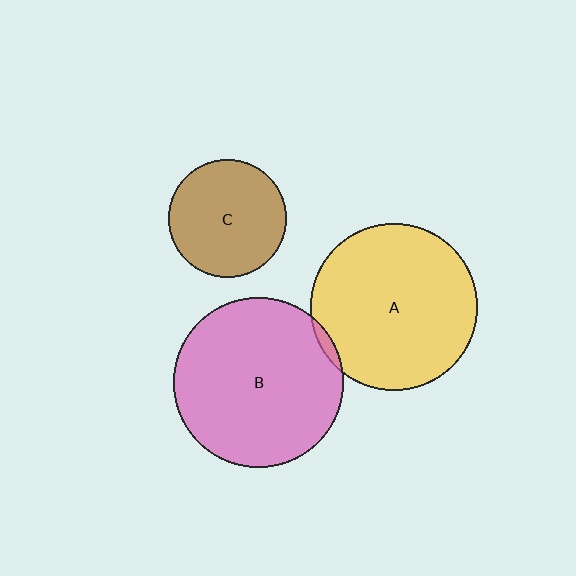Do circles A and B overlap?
Yes.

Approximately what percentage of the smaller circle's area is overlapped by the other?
Approximately 5%.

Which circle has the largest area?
Circle B (pink).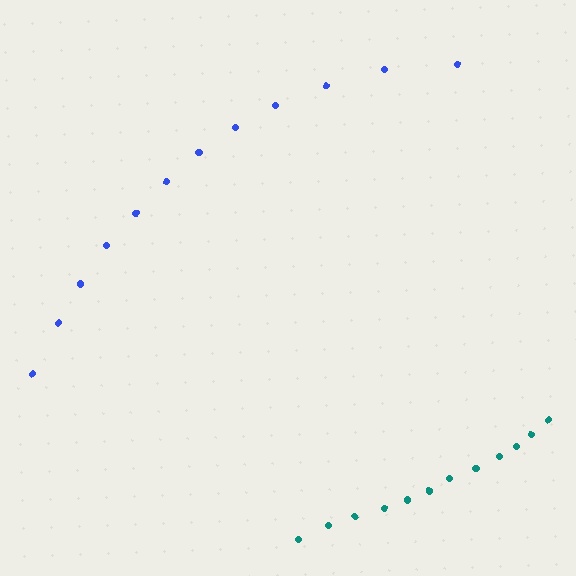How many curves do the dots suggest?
There are 2 distinct paths.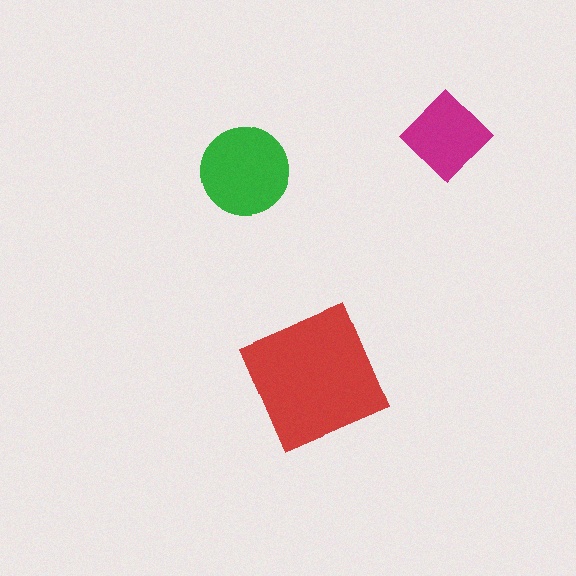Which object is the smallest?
The magenta diamond.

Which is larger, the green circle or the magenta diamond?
The green circle.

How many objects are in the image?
There are 3 objects in the image.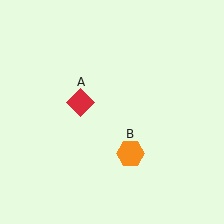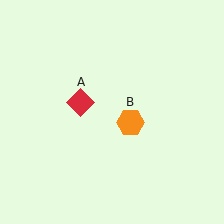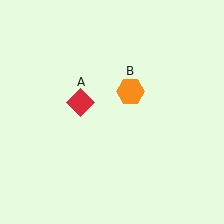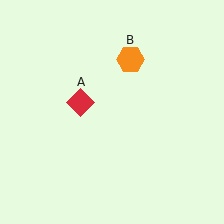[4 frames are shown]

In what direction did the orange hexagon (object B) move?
The orange hexagon (object B) moved up.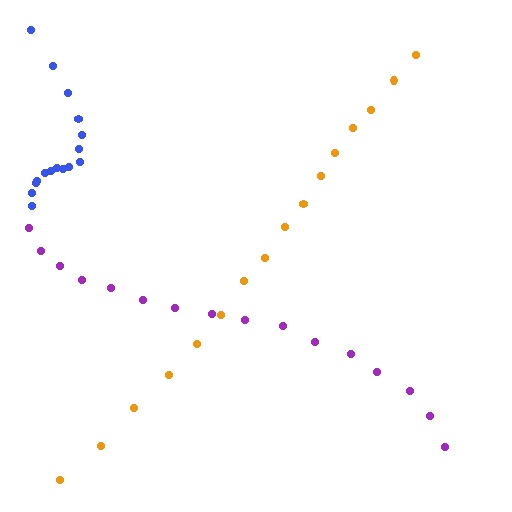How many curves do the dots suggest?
There are 3 distinct paths.